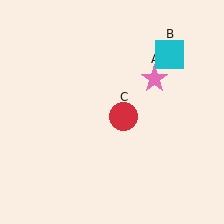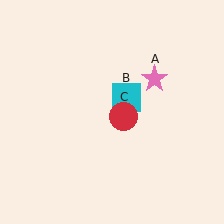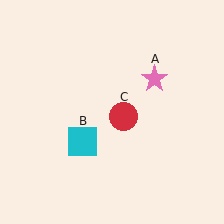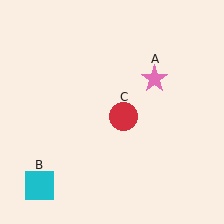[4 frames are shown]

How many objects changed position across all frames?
1 object changed position: cyan square (object B).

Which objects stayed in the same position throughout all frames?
Pink star (object A) and red circle (object C) remained stationary.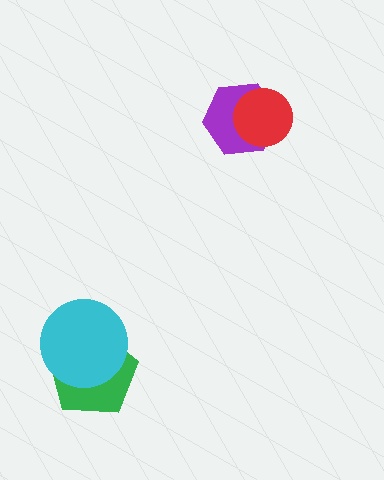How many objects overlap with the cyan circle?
1 object overlaps with the cyan circle.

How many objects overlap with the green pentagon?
1 object overlaps with the green pentagon.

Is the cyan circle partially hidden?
No, no other shape covers it.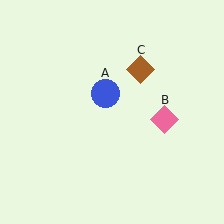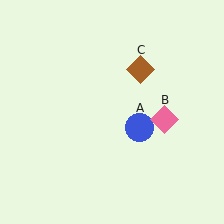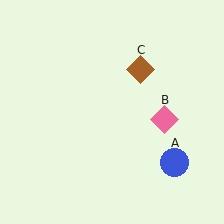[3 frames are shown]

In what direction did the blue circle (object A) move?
The blue circle (object A) moved down and to the right.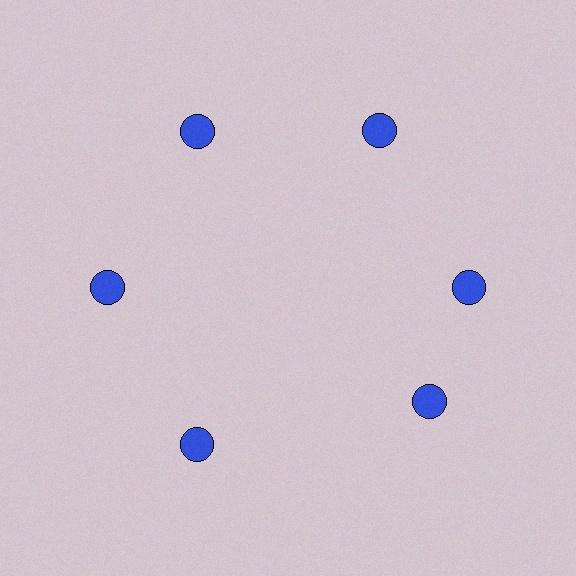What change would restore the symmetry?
The symmetry would be restored by rotating it back into even spacing with its neighbors so that all 6 circles sit at equal angles and equal distance from the center.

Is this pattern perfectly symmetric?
No. The 6 blue circles are arranged in a ring, but one element near the 5 o'clock position is rotated out of alignment along the ring, breaking the 6-fold rotational symmetry.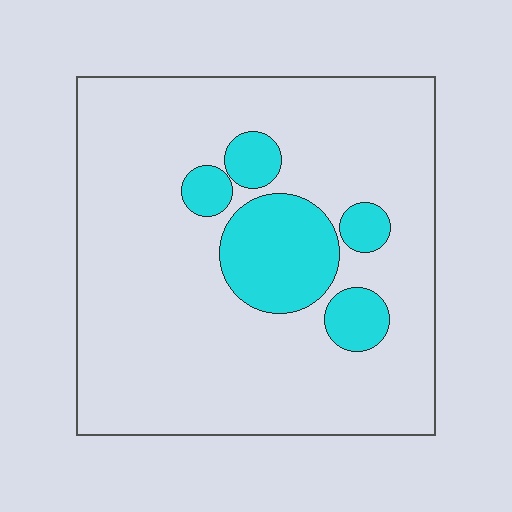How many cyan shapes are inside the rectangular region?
5.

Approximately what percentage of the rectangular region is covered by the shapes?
Approximately 15%.